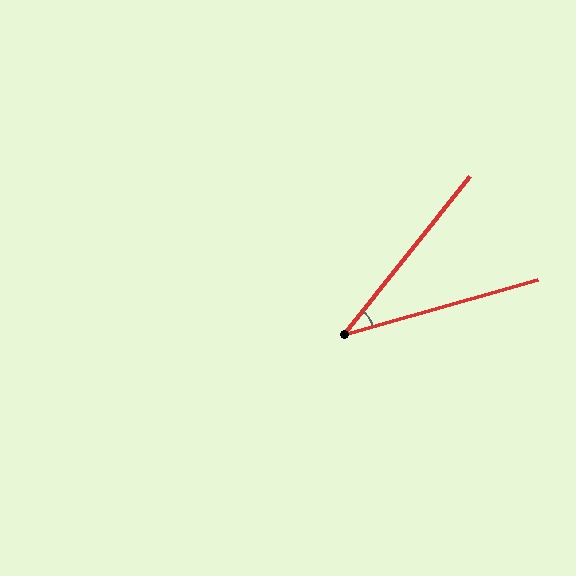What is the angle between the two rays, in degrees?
Approximately 35 degrees.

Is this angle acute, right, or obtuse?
It is acute.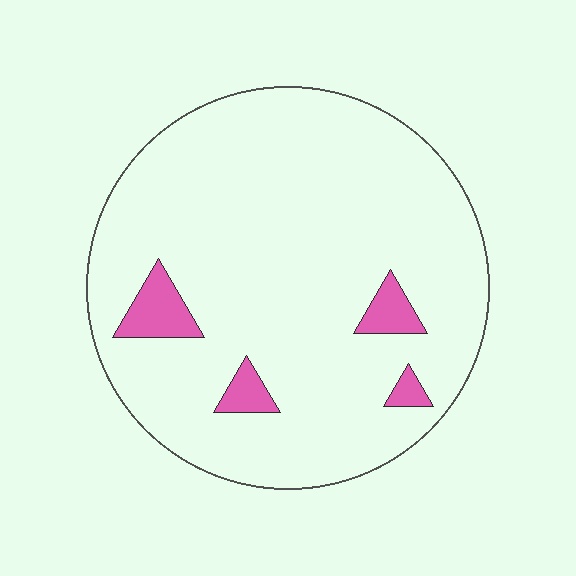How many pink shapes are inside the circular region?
4.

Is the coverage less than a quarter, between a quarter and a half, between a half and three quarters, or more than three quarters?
Less than a quarter.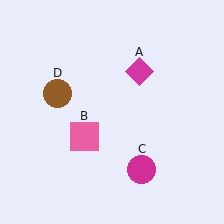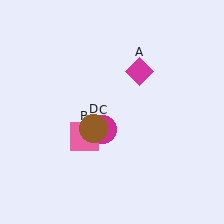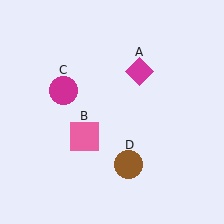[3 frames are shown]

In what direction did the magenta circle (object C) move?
The magenta circle (object C) moved up and to the left.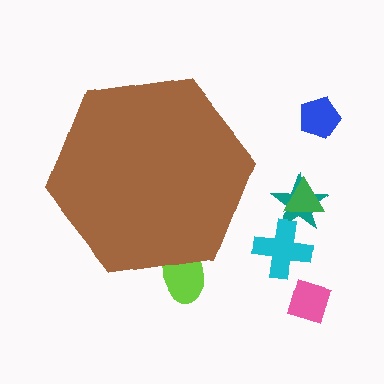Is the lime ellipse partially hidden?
Yes, the lime ellipse is partially hidden behind the brown hexagon.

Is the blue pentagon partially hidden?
No, the blue pentagon is fully visible.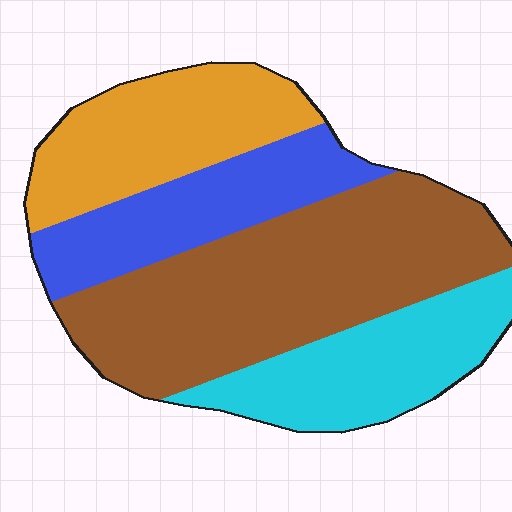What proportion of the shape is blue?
Blue takes up about one fifth (1/5) of the shape.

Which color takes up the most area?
Brown, at roughly 40%.